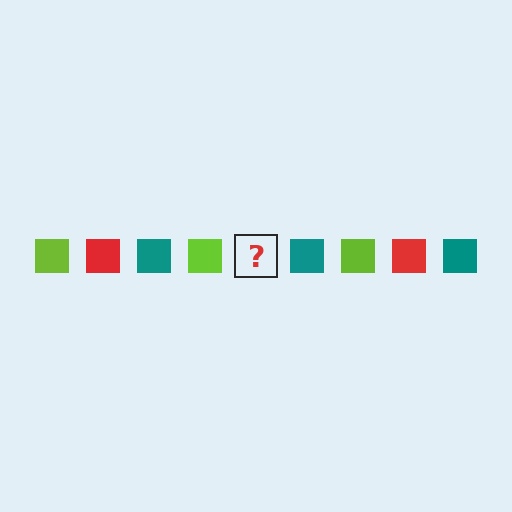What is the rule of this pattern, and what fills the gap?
The rule is that the pattern cycles through lime, red, teal squares. The gap should be filled with a red square.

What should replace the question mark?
The question mark should be replaced with a red square.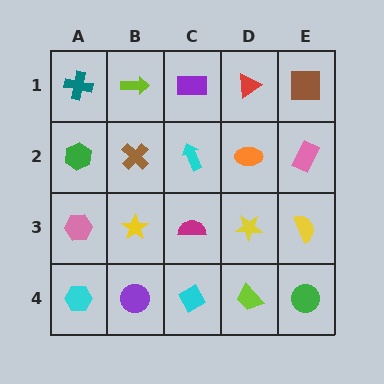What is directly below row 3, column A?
A cyan hexagon.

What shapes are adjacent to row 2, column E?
A brown square (row 1, column E), a yellow semicircle (row 3, column E), an orange ellipse (row 2, column D).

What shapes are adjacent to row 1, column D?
An orange ellipse (row 2, column D), a purple rectangle (row 1, column C), a brown square (row 1, column E).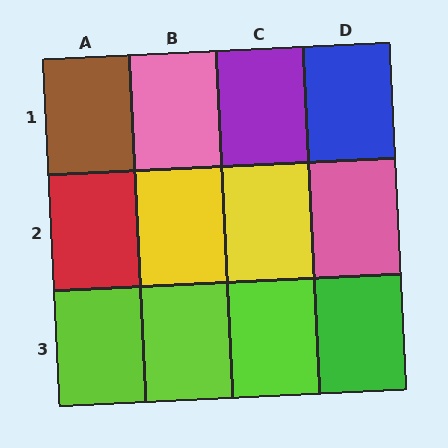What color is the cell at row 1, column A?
Brown.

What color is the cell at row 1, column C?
Purple.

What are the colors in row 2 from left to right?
Red, yellow, yellow, pink.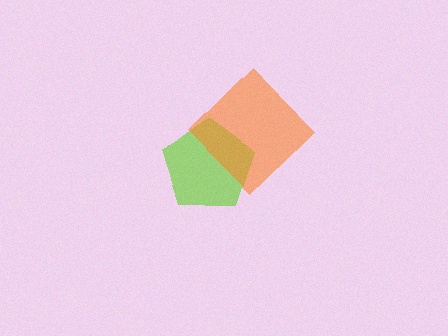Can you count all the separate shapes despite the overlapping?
Yes, there are 2 separate shapes.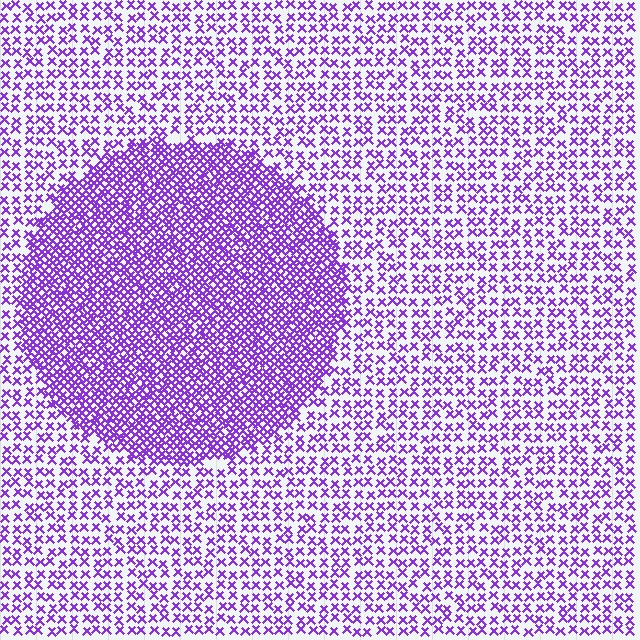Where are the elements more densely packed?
The elements are more densely packed inside the circle boundary.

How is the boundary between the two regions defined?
The boundary is defined by a change in element density (approximately 2.3x ratio). All elements are the same color, size, and shape.